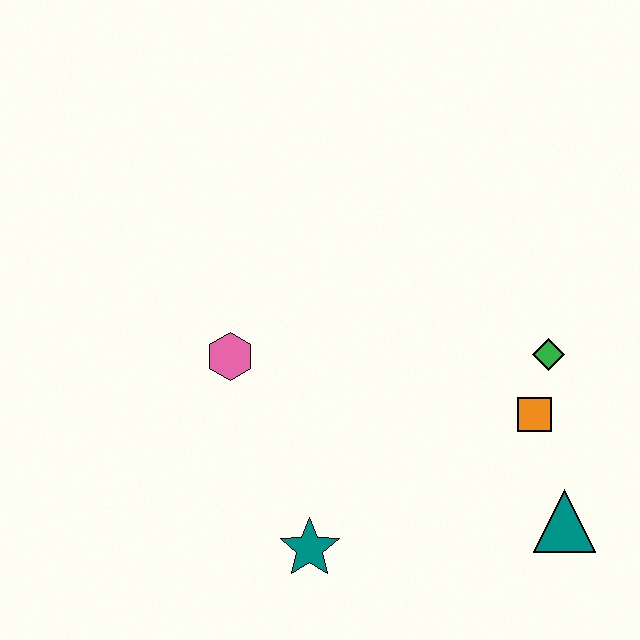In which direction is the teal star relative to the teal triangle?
The teal star is to the left of the teal triangle.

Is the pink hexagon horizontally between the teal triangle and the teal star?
No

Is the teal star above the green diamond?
No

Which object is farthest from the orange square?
The pink hexagon is farthest from the orange square.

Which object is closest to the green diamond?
The orange square is closest to the green diamond.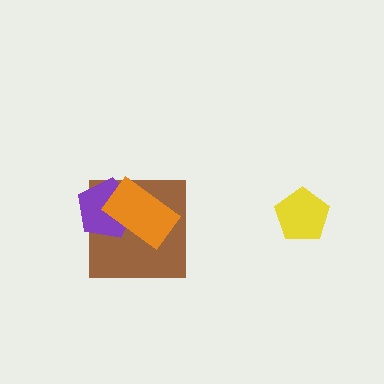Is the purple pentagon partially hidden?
Yes, it is partially covered by another shape.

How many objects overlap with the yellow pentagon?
0 objects overlap with the yellow pentagon.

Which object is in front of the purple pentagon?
The orange rectangle is in front of the purple pentagon.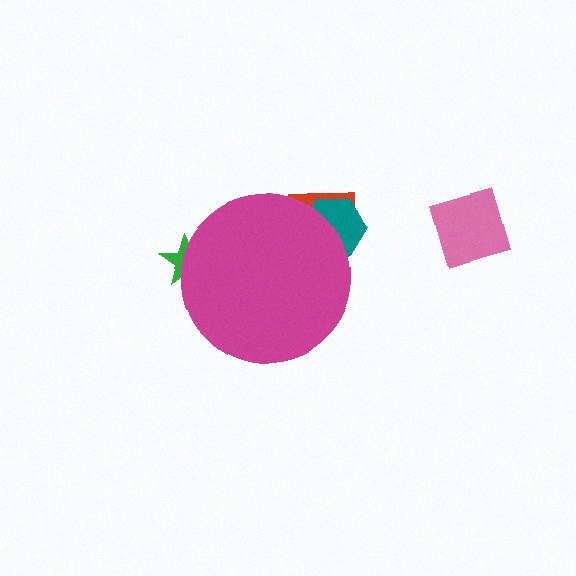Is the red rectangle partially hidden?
Yes, the red rectangle is partially hidden behind the magenta circle.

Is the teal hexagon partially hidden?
Yes, the teal hexagon is partially hidden behind the magenta circle.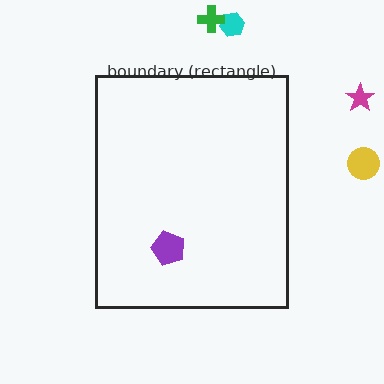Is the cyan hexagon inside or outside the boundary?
Outside.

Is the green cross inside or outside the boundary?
Outside.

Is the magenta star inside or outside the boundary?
Outside.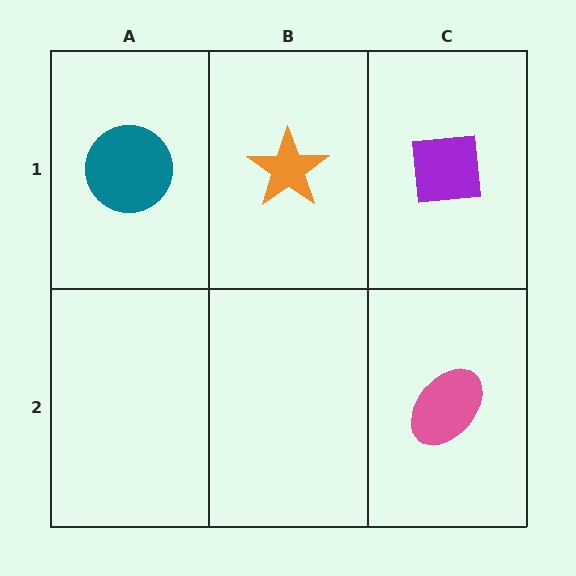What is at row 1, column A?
A teal circle.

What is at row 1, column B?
An orange star.